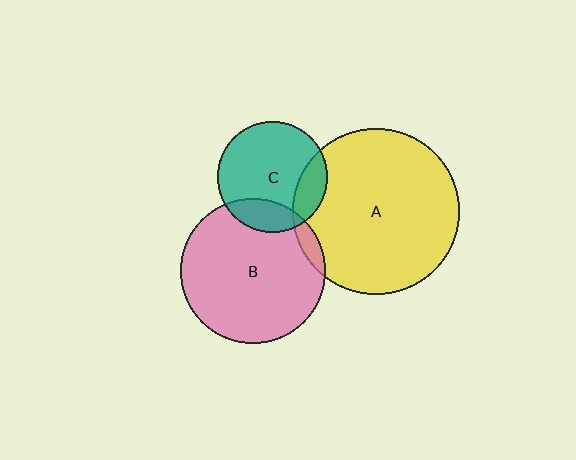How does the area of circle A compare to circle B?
Approximately 1.3 times.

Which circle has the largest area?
Circle A (yellow).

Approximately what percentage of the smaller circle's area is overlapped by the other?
Approximately 5%.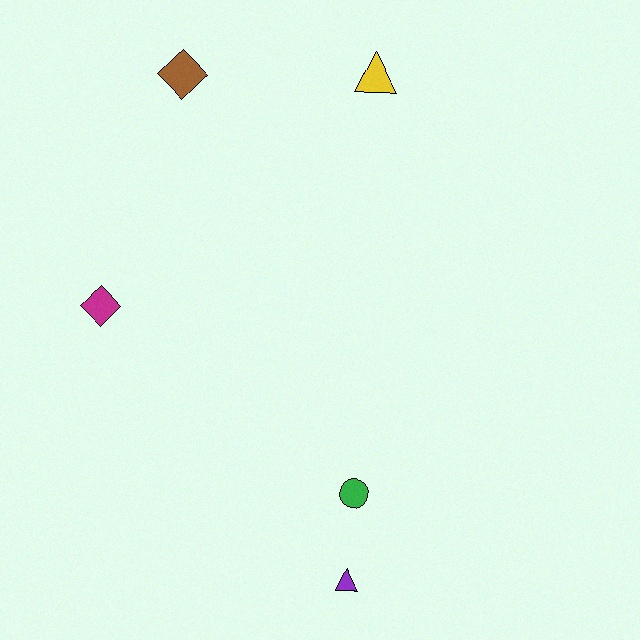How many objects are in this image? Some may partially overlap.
There are 5 objects.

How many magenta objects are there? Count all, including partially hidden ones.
There is 1 magenta object.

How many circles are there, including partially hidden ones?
There is 1 circle.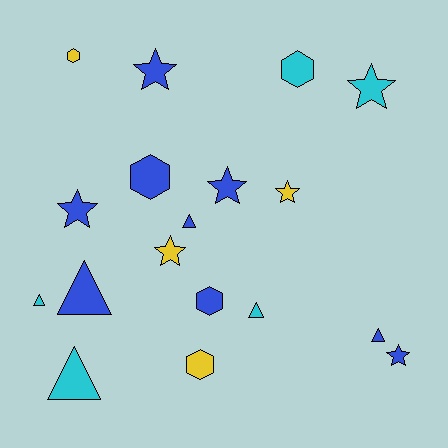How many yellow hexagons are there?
There are 2 yellow hexagons.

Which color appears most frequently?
Blue, with 9 objects.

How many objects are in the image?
There are 18 objects.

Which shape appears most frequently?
Star, with 7 objects.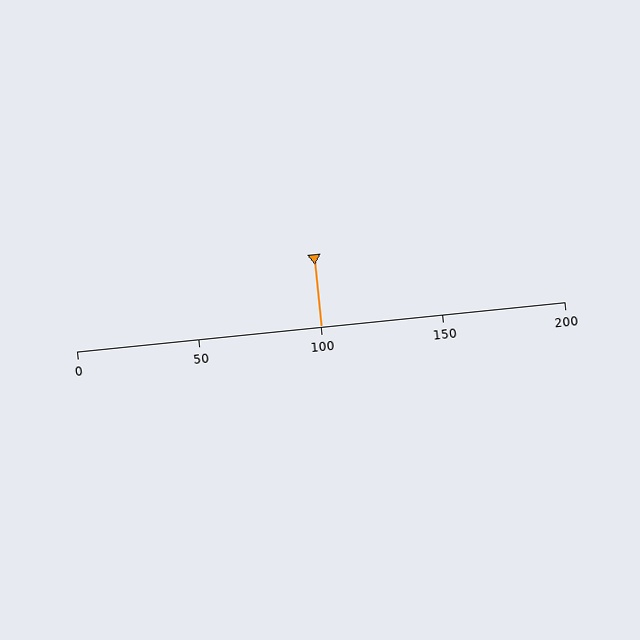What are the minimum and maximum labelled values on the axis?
The axis runs from 0 to 200.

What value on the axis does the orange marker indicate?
The marker indicates approximately 100.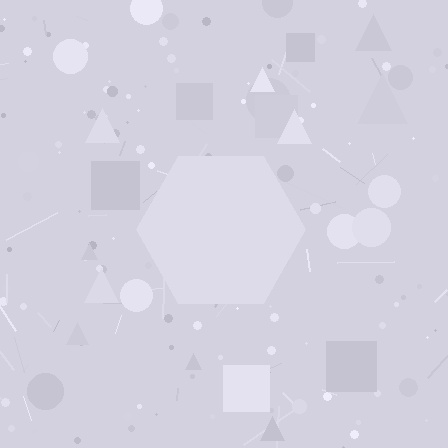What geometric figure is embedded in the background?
A hexagon is embedded in the background.